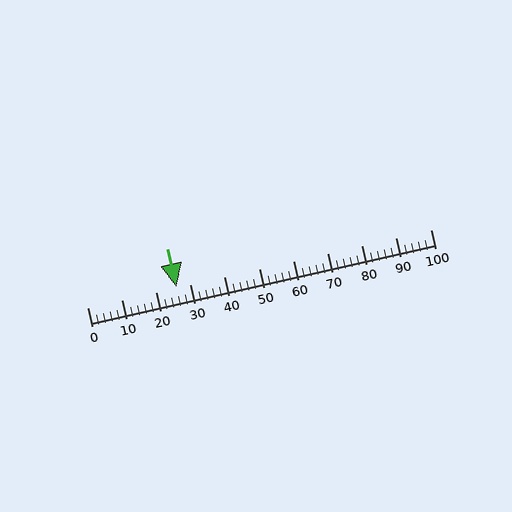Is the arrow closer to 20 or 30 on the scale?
The arrow is closer to 30.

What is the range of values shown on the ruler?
The ruler shows values from 0 to 100.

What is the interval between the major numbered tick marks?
The major tick marks are spaced 10 units apart.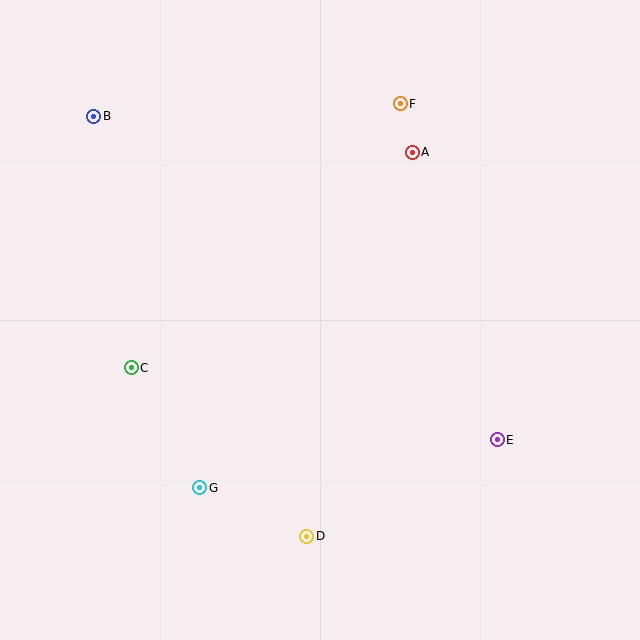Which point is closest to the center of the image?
Point A at (412, 152) is closest to the center.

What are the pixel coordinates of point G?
Point G is at (200, 488).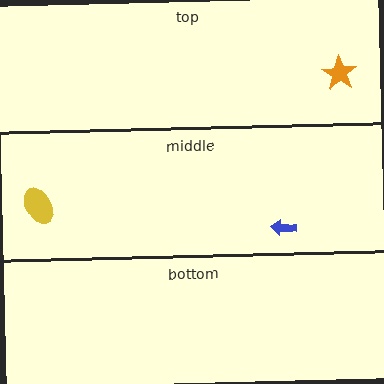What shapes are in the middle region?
The blue arrow, the yellow ellipse.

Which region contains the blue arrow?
The middle region.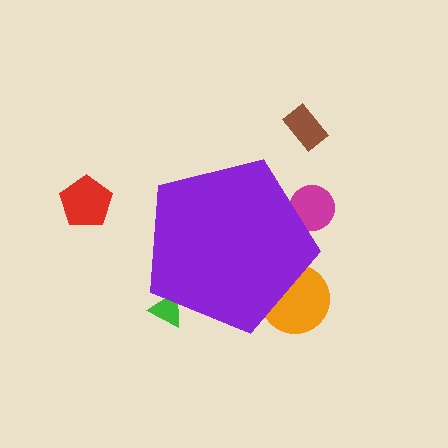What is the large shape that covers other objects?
A purple pentagon.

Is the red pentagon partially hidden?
No, the red pentagon is fully visible.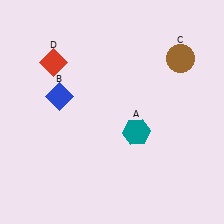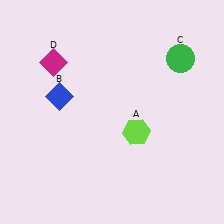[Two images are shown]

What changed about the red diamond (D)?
In Image 1, D is red. In Image 2, it changed to magenta.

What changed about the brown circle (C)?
In Image 1, C is brown. In Image 2, it changed to green.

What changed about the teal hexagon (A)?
In Image 1, A is teal. In Image 2, it changed to lime.